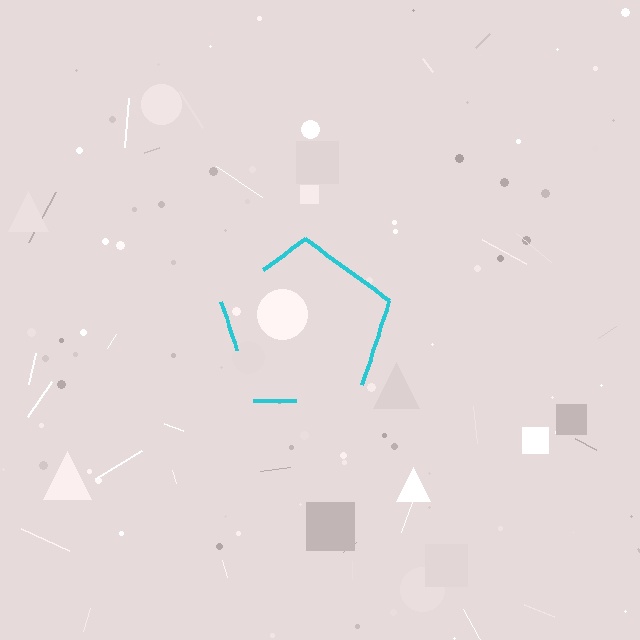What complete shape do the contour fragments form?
The contour fragments form a pentagon.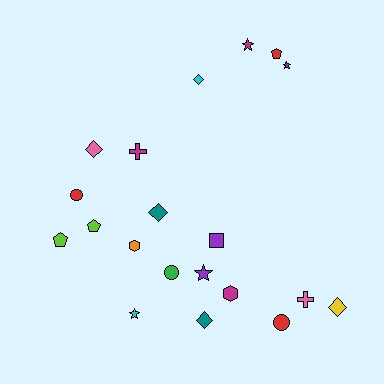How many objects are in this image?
There are 20 objects.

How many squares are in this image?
There is 1 square.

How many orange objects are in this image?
There is 1 orange object.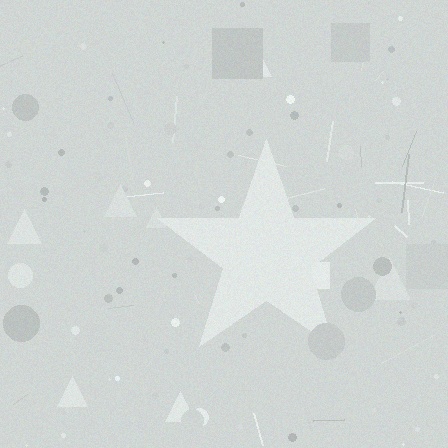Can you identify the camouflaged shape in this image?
The camouflaged shape is a star.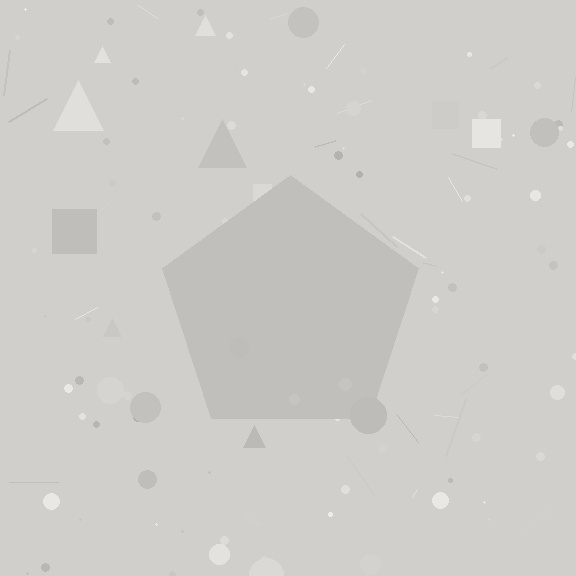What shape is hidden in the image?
A pentagon is hidden in the image.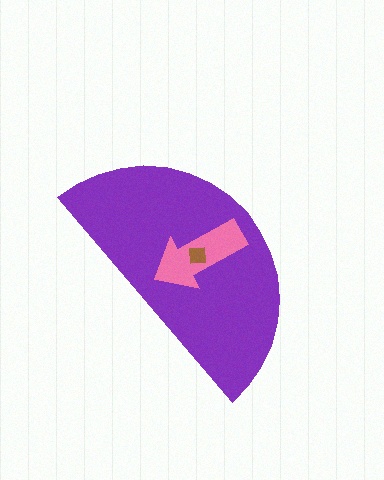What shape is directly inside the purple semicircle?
The pink arrow.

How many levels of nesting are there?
3.